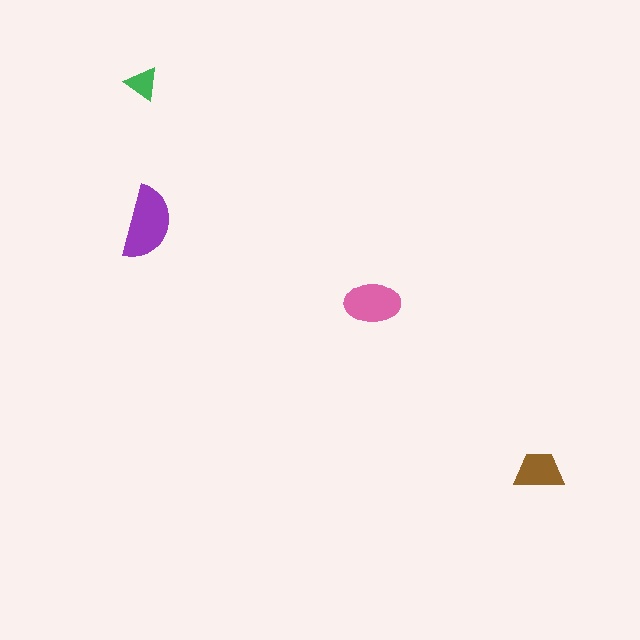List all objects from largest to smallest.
The purple semicircle, the pink ellipse, the brown trapezoid, the green triangle.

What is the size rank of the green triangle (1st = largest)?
4th.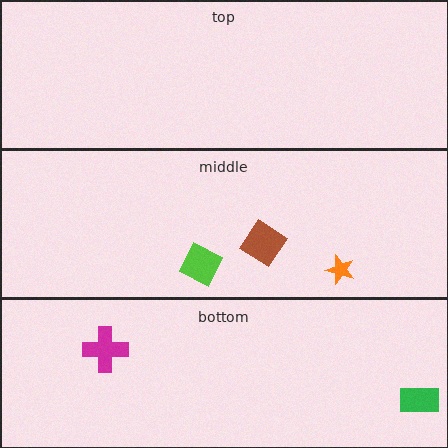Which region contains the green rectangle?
The bottom region.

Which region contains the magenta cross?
The bottom region.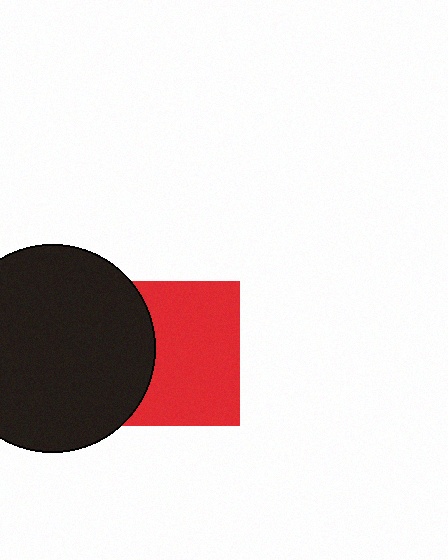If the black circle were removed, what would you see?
You would see the complete red square.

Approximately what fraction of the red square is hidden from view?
Roughly 36% of the red square is hidden behind the black circle.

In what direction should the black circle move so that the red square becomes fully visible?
The black circle should move left. That is the shortest direction to clear the overlap and leave the red square fully visible.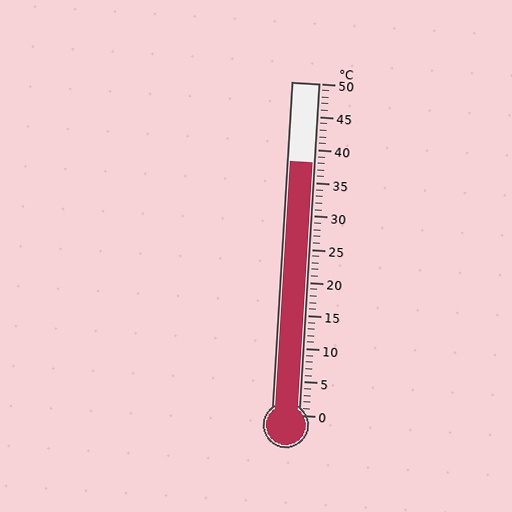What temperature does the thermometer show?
The thermometer shows approximately 38°C.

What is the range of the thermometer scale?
The thermometer scale ranges from 0°C to 50°C.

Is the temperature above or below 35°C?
The temperature is above 35°C.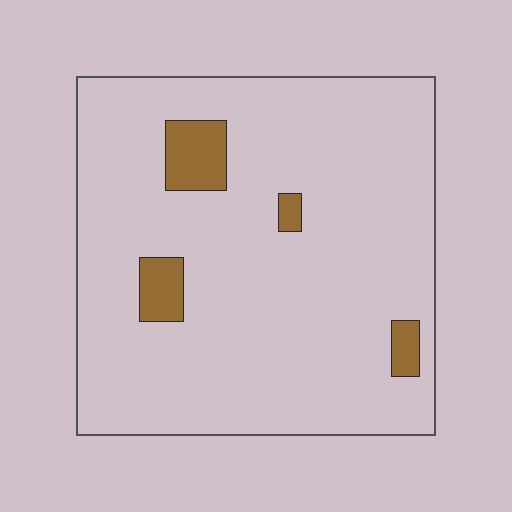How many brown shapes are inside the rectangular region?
4.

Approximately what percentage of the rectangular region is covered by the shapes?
Approximately 10%.